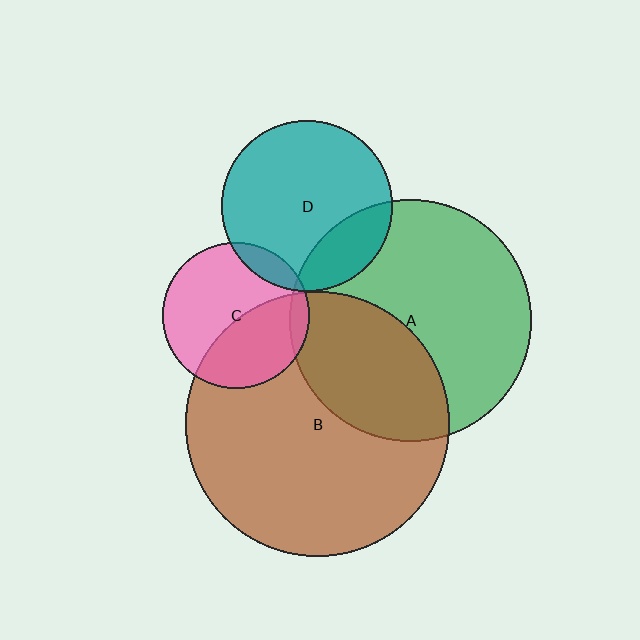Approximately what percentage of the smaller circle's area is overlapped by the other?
Approximately 20%.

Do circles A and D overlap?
Yes.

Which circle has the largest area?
Circle B (brown).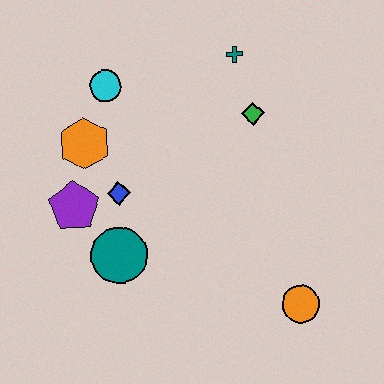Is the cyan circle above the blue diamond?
Yes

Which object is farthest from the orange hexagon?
The orange circle is farthest from the orange hexagon.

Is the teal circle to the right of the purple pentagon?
Yes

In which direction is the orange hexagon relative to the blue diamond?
The orange hexagon is above the blue diamond.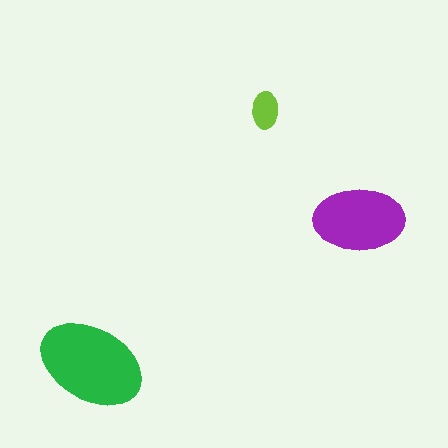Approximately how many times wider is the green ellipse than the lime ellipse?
About 3 times wider.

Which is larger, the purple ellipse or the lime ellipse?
The purple one.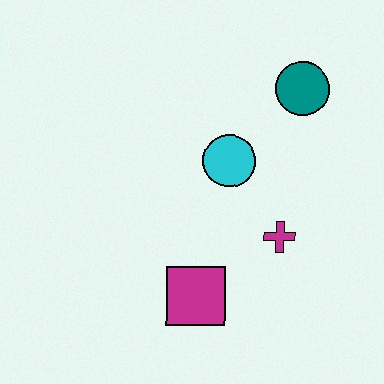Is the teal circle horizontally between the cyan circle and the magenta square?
No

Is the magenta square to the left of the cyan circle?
Yes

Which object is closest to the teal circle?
The cyan circle is closest to the teal circle.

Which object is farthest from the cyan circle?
The magenta square is farthest from the cyan circle.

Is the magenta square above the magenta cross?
No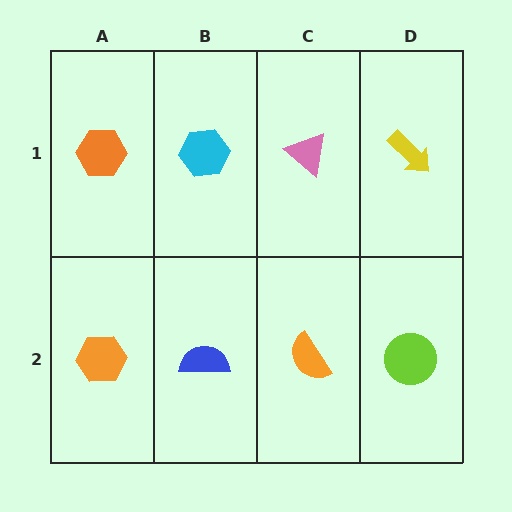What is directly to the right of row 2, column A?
A blue semicircle.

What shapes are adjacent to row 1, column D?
A lime circle (row 2, column D), a pink triangle (row 1, column C).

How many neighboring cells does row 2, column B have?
3.